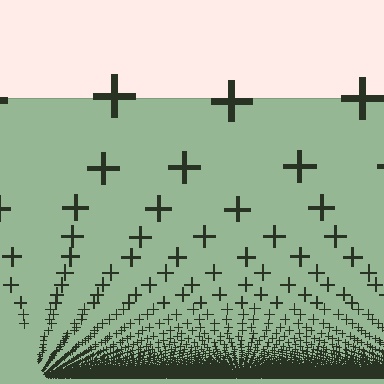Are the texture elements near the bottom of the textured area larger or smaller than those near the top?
Smaller. The gradient is inverted — elements near the bottom are smaller and denser.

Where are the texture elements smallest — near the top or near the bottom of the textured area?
Near the bottom.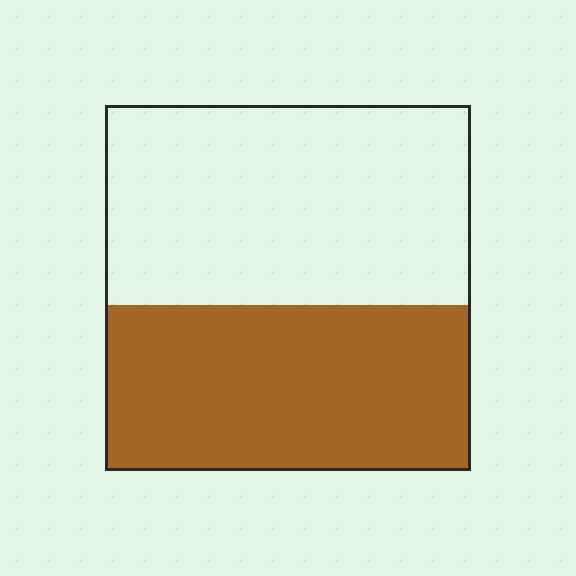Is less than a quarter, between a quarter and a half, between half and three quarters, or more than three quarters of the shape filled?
Between a quarter and a half.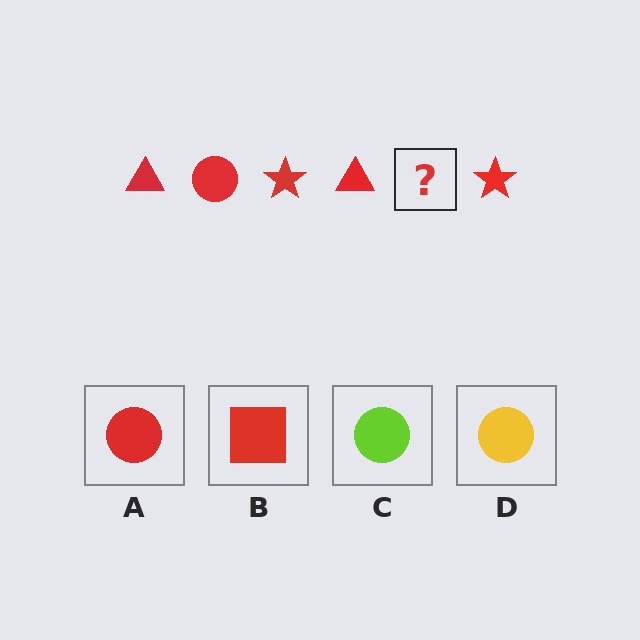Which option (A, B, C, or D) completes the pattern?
A.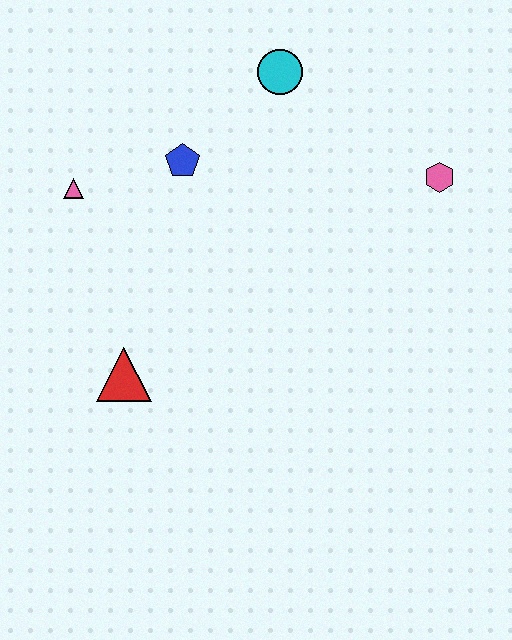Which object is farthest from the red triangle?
The pink hexagon is farthest from the red triangle.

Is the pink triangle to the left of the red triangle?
Yes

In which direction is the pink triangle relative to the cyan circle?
The pink triangle is to the left of the cyan circle.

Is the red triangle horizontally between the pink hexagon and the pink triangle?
Yes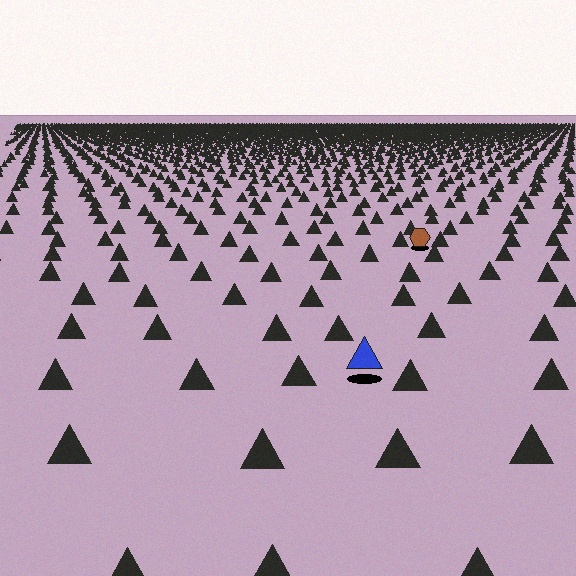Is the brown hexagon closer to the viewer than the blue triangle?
No. The blue triangle is closer — you can tell from the texture gradient: the ground texture is coarser near it.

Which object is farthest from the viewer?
The brown hexagon is farthest from the viewer. It appears smaller and the ground texture around it is denser.